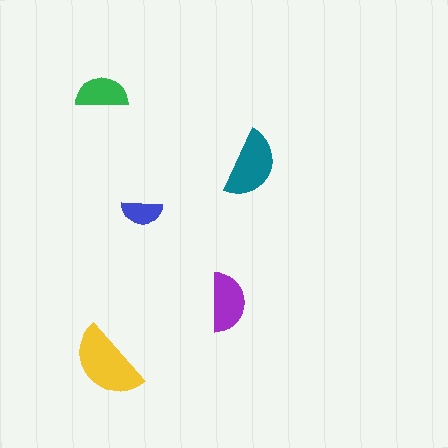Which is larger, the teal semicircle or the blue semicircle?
The teal one.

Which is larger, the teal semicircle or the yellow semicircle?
The yellow one.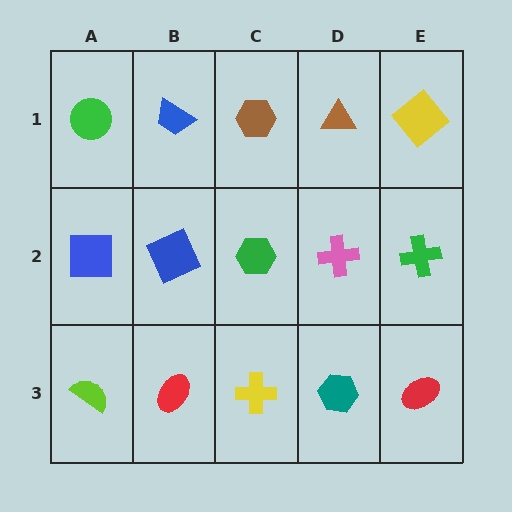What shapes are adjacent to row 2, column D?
A brown triangle (row 1, column D), a teal hexagon (row 3, column D), a green hexagon (row 2, column C), a green cross (row 2, column E).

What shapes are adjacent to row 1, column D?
A pink cross (row 2, column D), a brown hexagon (row 1, column C), a yellow diamond (row 1, column E).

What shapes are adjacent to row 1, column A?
A blue square (row 2, column A), a blue trapezoid (row 1, column B).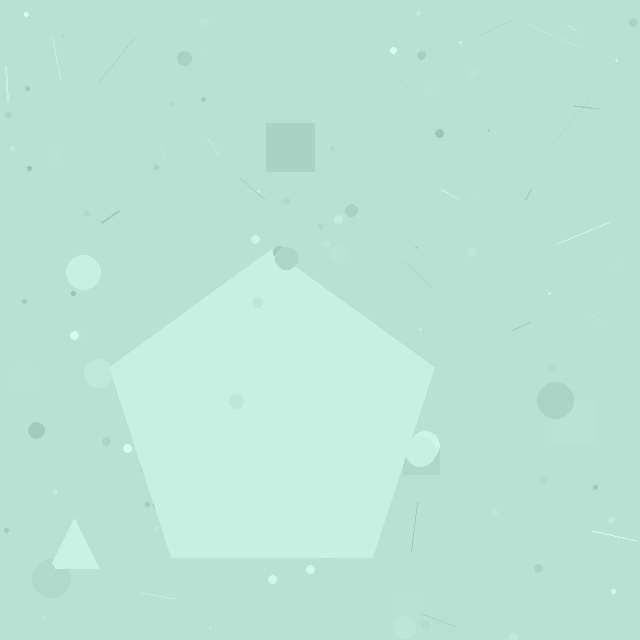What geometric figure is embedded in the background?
A pentagon is embedded in the background.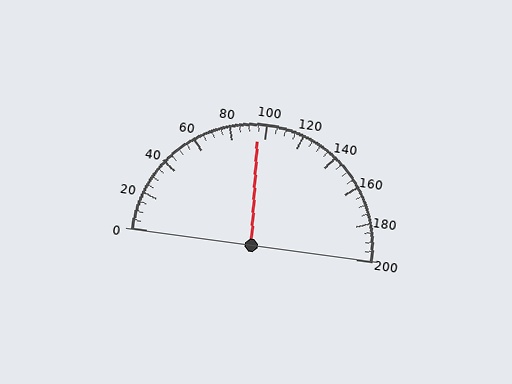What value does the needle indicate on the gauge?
The needle indicates approximately 95.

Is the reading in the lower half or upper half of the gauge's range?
The reading is in the lower half of the range (0 to 200).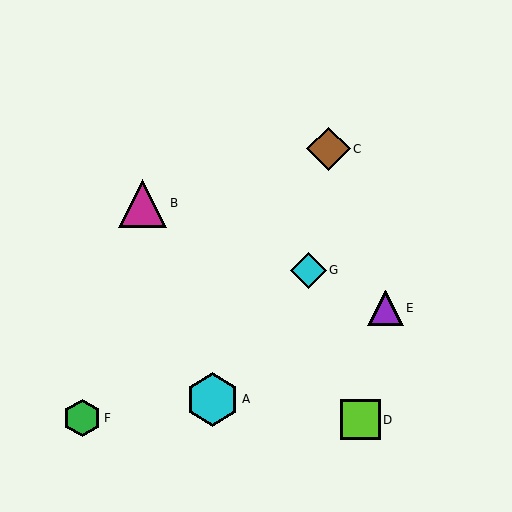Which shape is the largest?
The cyan hexagon (labeled A) is the largest.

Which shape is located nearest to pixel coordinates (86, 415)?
The green hexagon (labeled F) at (82, 418) is nearest to that location.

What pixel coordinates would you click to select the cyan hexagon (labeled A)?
Click at (212, 399) to select the cyan hexagon A.